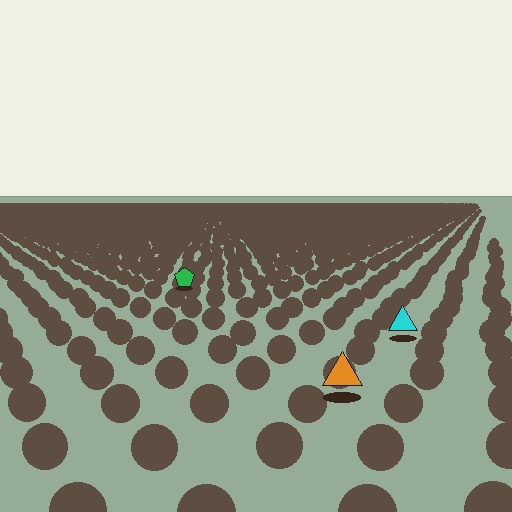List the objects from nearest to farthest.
From nearest to farthest: the orange triangle, the cyan triangle, the green pentagon.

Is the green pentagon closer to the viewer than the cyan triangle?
No. The cyan triangle is closer — you can tell from the texture gradient: the ground texture is coarser near it.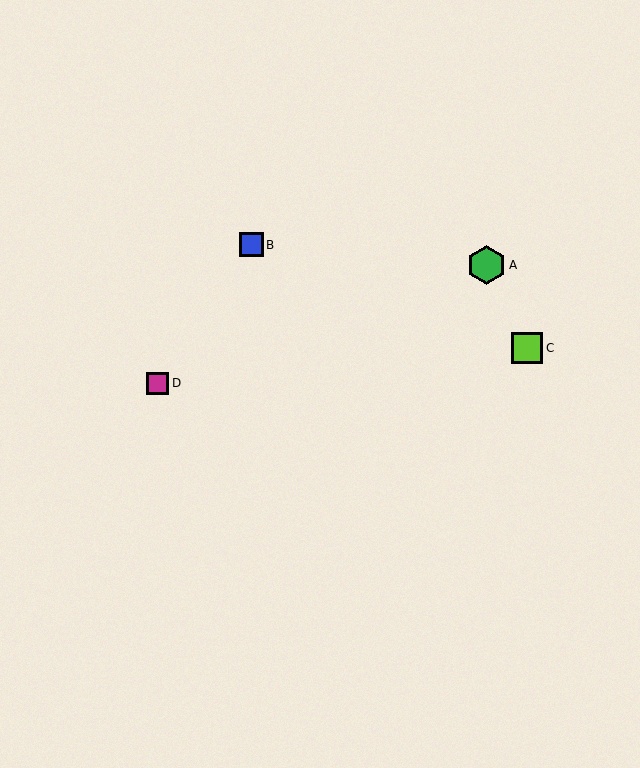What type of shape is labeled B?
Shape B is a blue square.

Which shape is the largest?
The green hexagon (labeled A) is the largest.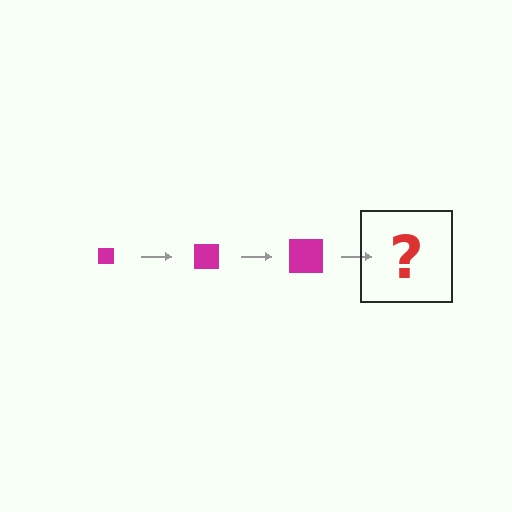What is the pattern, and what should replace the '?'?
The pattern is that the square gets progressively larger each step. The '?' should be a magenta square, larger than the previous one.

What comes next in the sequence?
The next element should be a magenta square, larger than the previous one.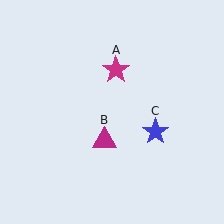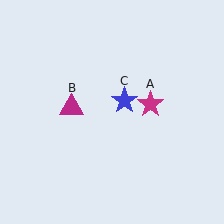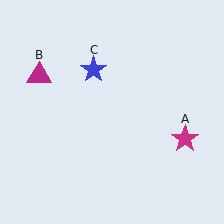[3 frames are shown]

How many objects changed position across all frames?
3 objects changed position: magenta star (object A), magenta triangle (object B), blue star (object C).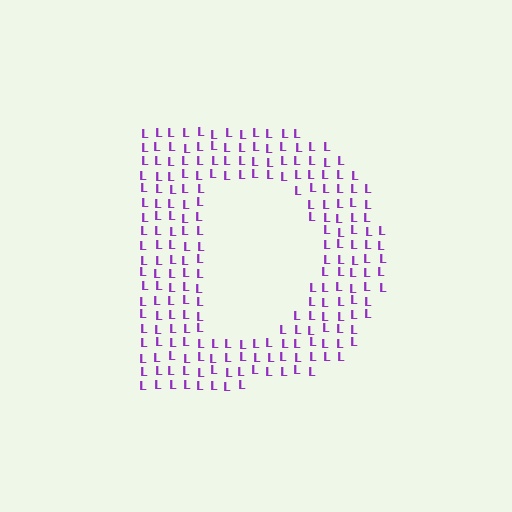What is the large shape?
The large shape is the letter D.